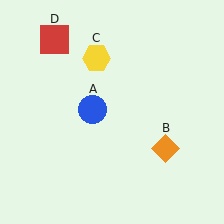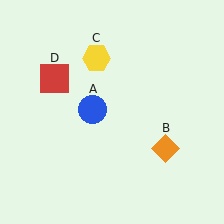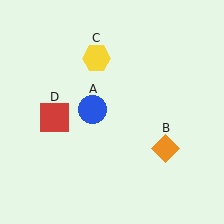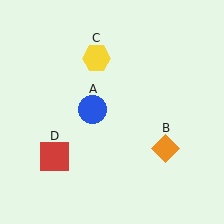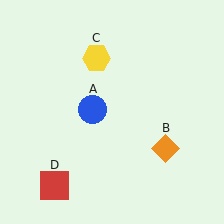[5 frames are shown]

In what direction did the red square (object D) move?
The red square (object D) moved down.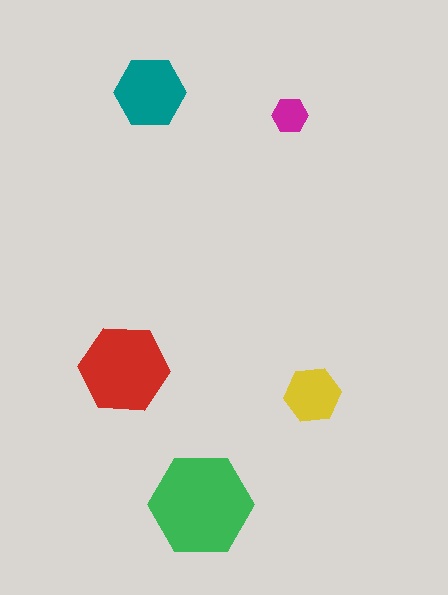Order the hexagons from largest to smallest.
the green one, the red one, the teal one, the yellow one, the magenta one.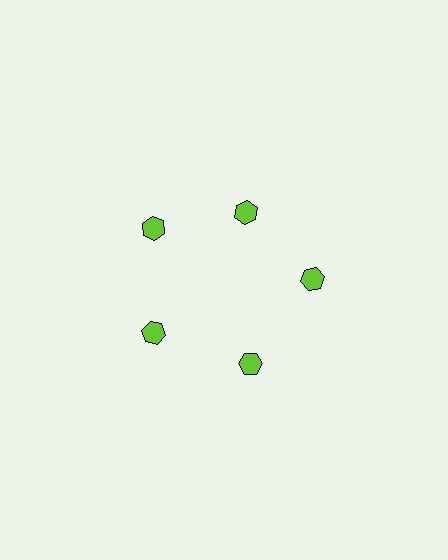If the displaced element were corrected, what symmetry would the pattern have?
It would have 5-fold rotational symmetry — the pattern would map onto itself every 72 degrees.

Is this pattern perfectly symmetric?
No. The 5 lime hexagons are arranged in a ring, but one element near the 1 o'clock position is pulled inward toward the center, breaking the 5-fold rotational symmetry.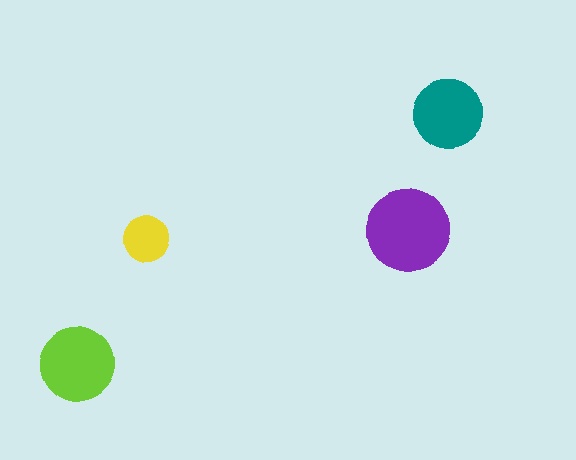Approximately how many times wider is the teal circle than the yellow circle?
About 1.5 times wider.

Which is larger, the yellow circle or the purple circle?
The purple one.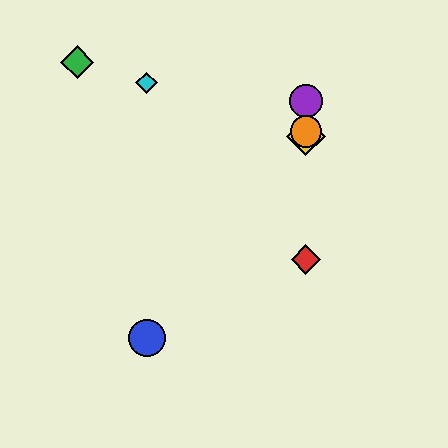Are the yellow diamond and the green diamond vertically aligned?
No, the yellow diamond is at x≈306 and the green diamond is at x≈77.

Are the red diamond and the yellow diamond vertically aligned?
Yes, both are at x≈306.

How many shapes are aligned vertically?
4 shapes (the red diamond, the yellow diamond, the purple circle, the orange circle) are aligned vertically.